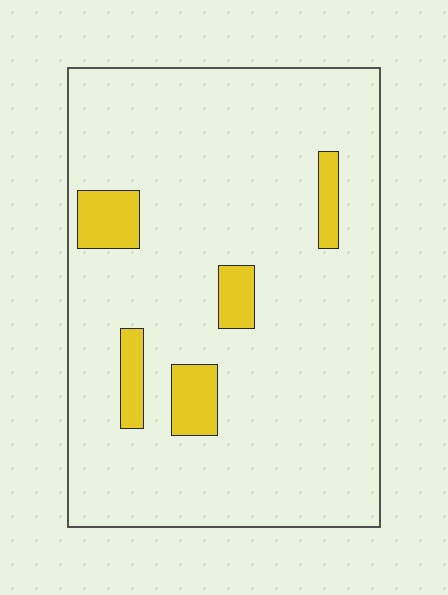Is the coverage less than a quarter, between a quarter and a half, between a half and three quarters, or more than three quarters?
Less than a quarter.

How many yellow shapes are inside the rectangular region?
5.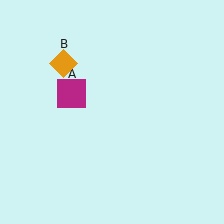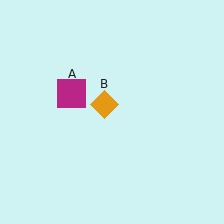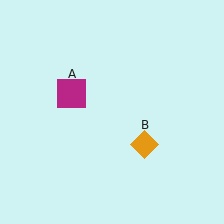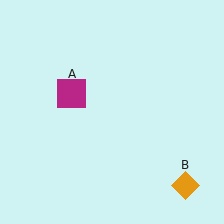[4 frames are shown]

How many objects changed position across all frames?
1 object changed position: orange diamond (object B).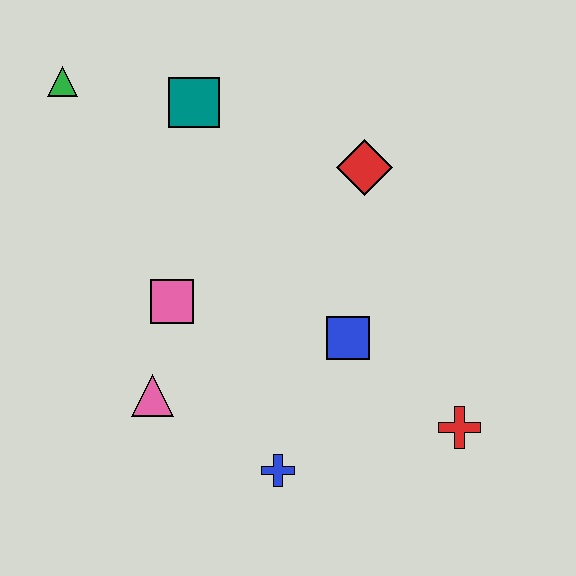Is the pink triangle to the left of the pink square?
Yes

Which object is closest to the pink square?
The pink triangle is closest to the pink square.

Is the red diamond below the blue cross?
No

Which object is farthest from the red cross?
The green triangle is farthest from the red cross.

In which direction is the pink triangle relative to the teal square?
The pink triangle is below the teal square.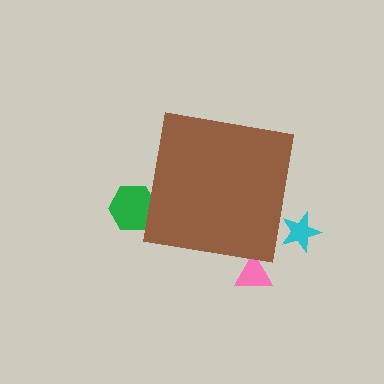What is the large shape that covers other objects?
A brown square.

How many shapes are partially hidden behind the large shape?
3 shapes are partially hidden.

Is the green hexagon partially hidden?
Yes, the green hexagon is partially hidden behind the brown square.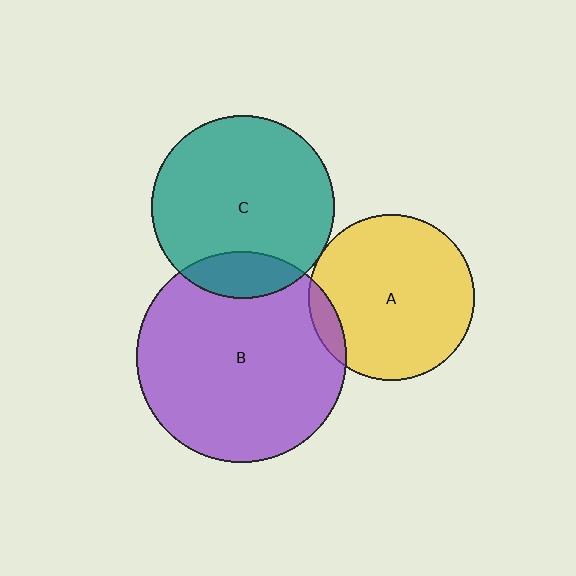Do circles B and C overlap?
Yes.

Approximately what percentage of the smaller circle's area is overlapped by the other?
Approximately 15%.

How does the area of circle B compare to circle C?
Approximately 1.3 times.